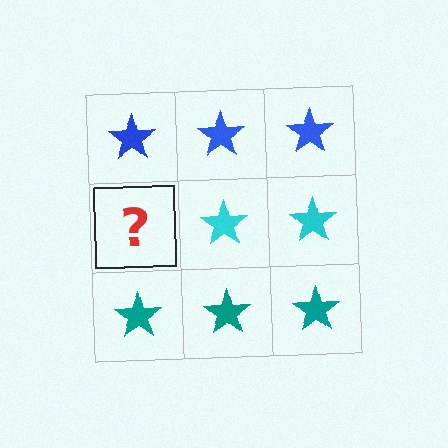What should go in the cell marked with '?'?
The missing cell should contain a cyan star.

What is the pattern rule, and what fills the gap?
The rule is that each row has a consistent color. The gap should be filled with a cyan star.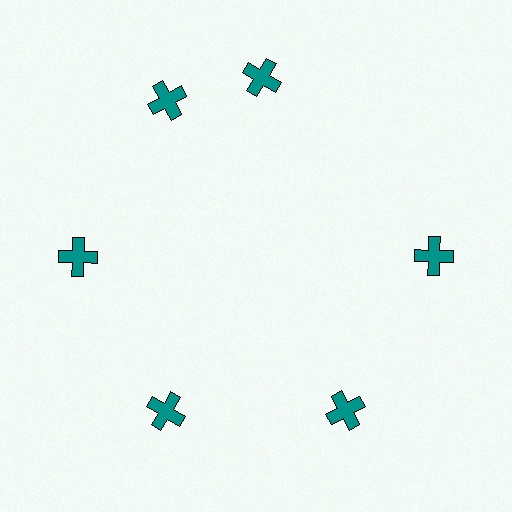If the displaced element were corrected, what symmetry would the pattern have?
It would have 6-fold rotational symmetry — the pattern would map onto itself every 60 degrees.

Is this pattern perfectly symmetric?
No. The 6 teal crosses are arranged in a ring, but one element near the 1 o'clock position is rotated out of alignment along the ring, breaking the 6-fold rotational symmetry.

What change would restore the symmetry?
The symmetry would be restored by rotating it back into even spacing with its neighbors so that all 6 crosses sit at equal angles and equal distance from the center.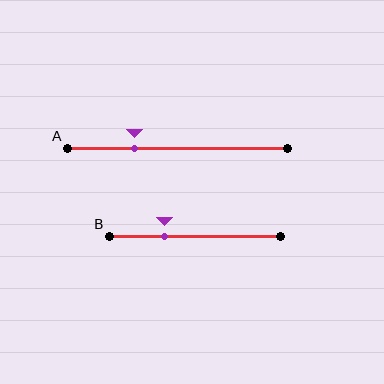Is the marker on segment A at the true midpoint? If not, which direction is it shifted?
No, the marker on segment A is shifted to the left by about 19% of the segment length.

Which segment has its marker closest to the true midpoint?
Segment B has its marker closest to the true midpoint.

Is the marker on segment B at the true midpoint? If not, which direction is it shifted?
No, the marker on segment B is shifted to the left by about 18% of the segment length.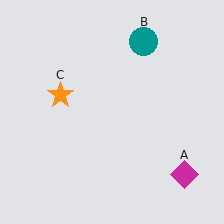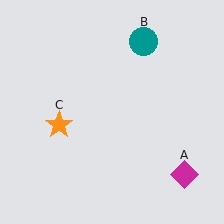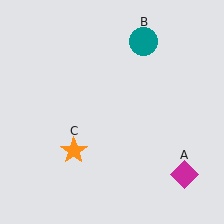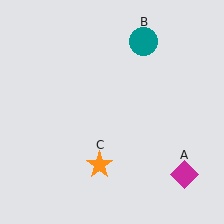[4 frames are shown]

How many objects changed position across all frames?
1 object changed position: orange star (object C).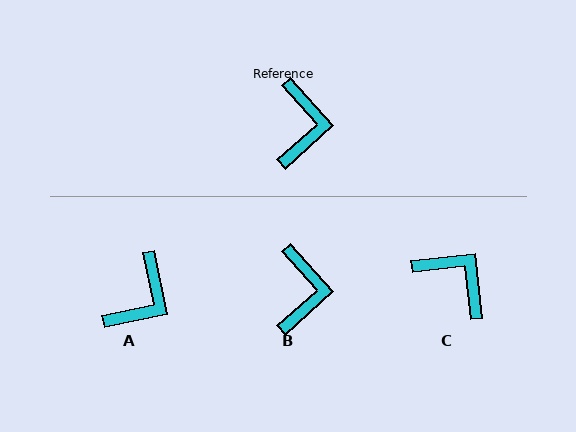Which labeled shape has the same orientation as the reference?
B.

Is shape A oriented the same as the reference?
No, it is off by about 30 degrees.